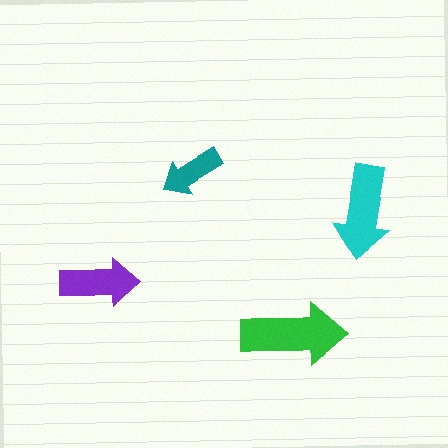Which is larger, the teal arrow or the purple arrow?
The purple one.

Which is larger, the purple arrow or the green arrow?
The green one.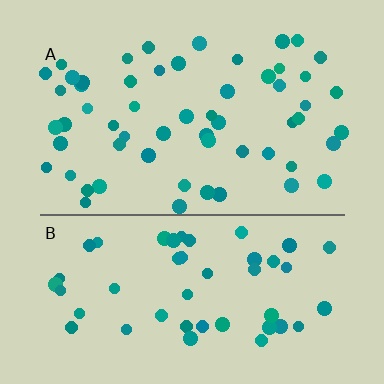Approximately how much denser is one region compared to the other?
Approximately 1.2× — region A over region B.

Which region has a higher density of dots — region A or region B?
A (the top).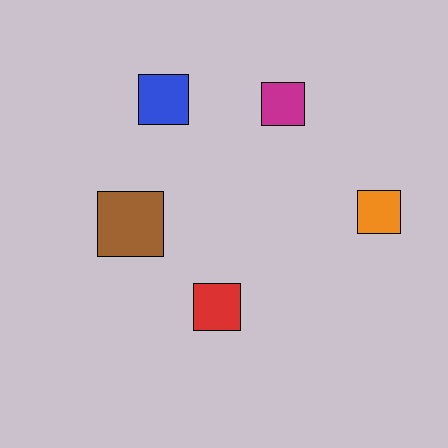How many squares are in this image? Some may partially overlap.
There are 5 squares.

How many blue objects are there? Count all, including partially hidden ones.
There is 1 blue object.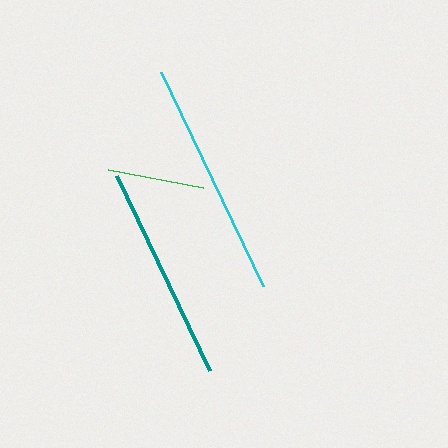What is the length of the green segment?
The green segment is approximately 97 pixels long.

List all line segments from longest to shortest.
From longest to shortest: cyan, teal, green.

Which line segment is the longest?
The cyan line is the longest at approximately 237 pixels.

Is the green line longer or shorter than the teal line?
The teal line is longer than the green line.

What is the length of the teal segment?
The teal segment is approximately 216 pixels long.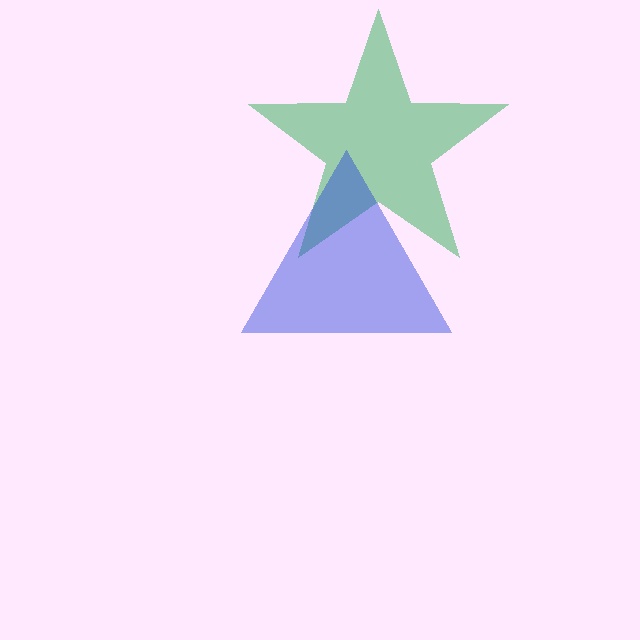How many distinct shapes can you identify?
There are 2 distinct shapes: a green star, a blue triangle.